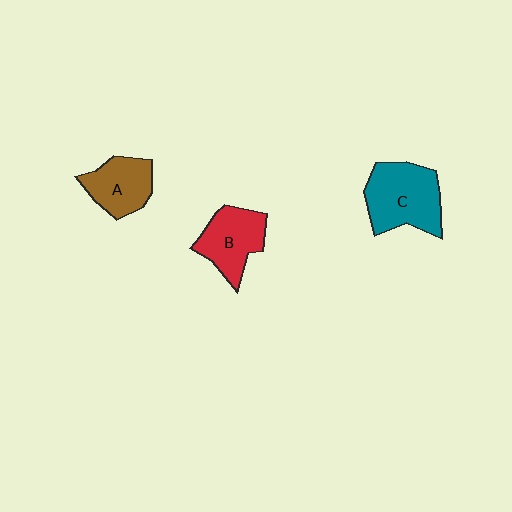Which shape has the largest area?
Shape C (teal).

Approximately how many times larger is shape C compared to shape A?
Approximately 1.4 times.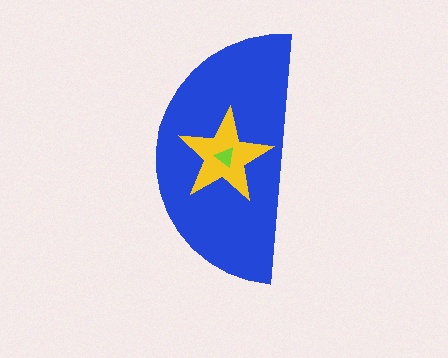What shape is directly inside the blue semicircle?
The yellow star.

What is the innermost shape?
The lime triangle.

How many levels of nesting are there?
3.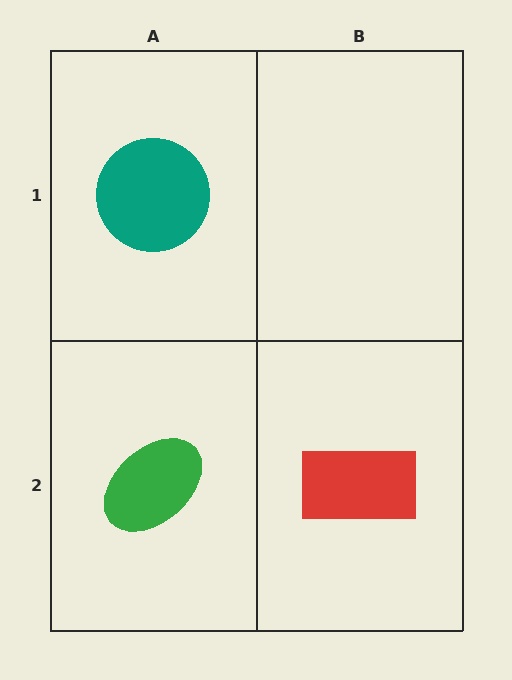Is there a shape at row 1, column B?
No, that cell is empty.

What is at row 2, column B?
A red rectangle.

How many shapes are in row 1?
1 shape.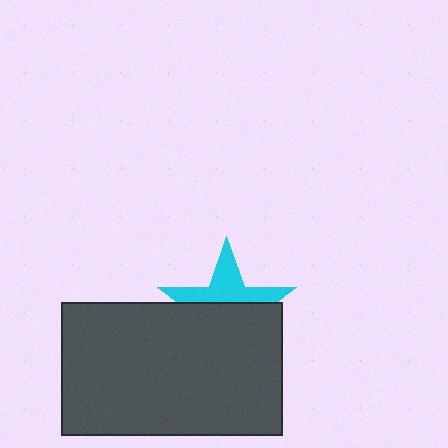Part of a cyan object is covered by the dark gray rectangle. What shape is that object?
It is a star.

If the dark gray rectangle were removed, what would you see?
You would see the complete cyan star.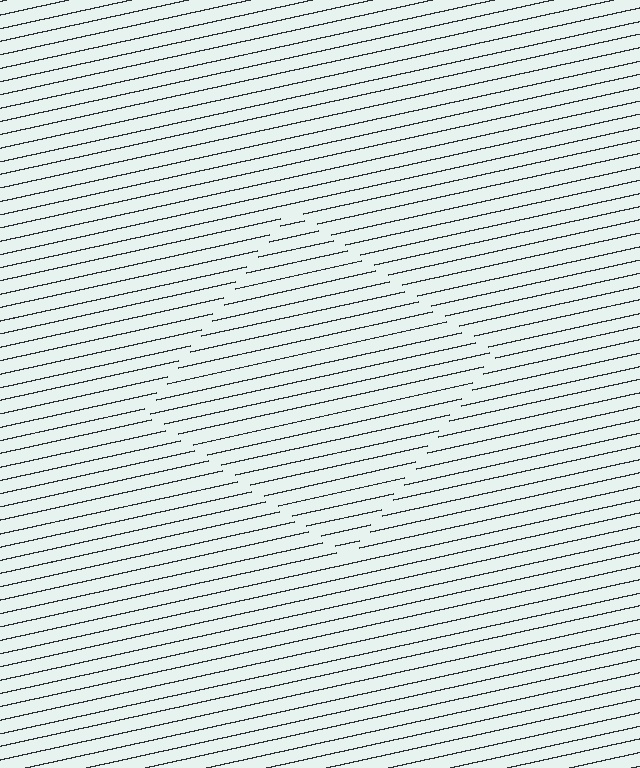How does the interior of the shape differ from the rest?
The interior of the shape contains the same grating, shifted by half a period — the contour is defined by the phase discontinuity where line-ends from the inner and outer gratings abut.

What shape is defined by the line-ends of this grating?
An illusory square. The interior of the shape contains the same grating, shifted by half a period — the contour is defined by the phase discontinuity where line-ends from the inner and outer gratings abut.